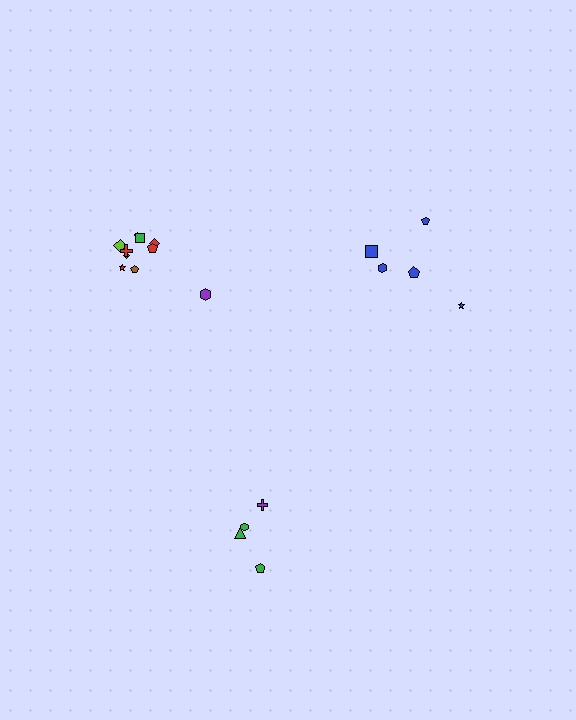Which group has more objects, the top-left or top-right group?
The top-left group.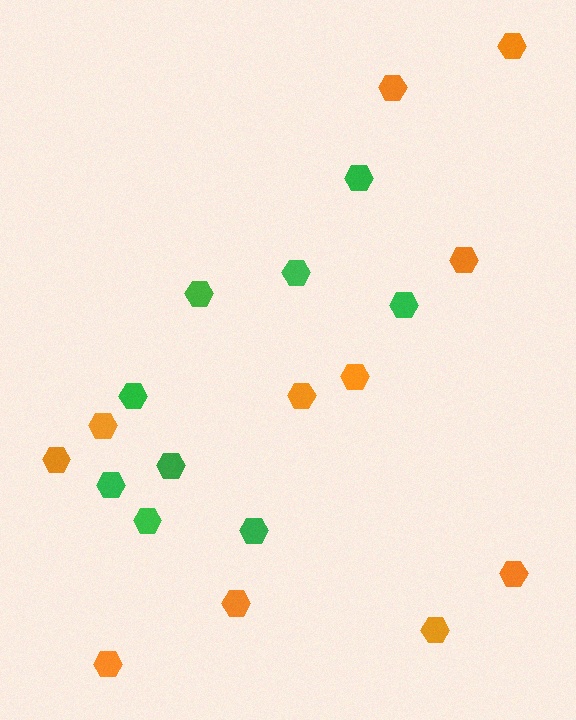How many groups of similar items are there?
There are 2 groups: one group of orange hexagons (11) and one group of green hexagons (9).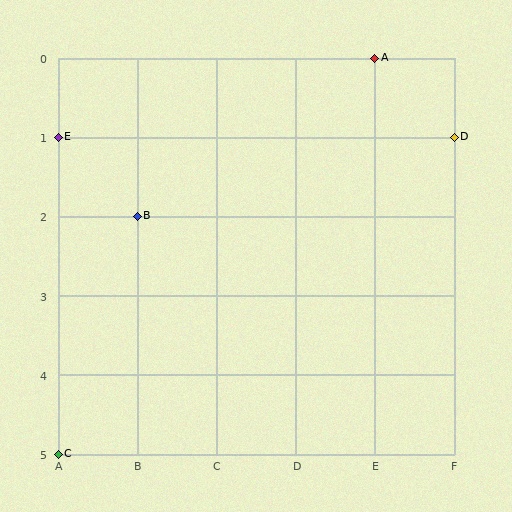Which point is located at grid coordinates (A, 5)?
Point C is at (A, 5).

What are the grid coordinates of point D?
Point D is at grid coordinates (F, 1).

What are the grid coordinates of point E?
Point E is at grid coordinates (A, 1).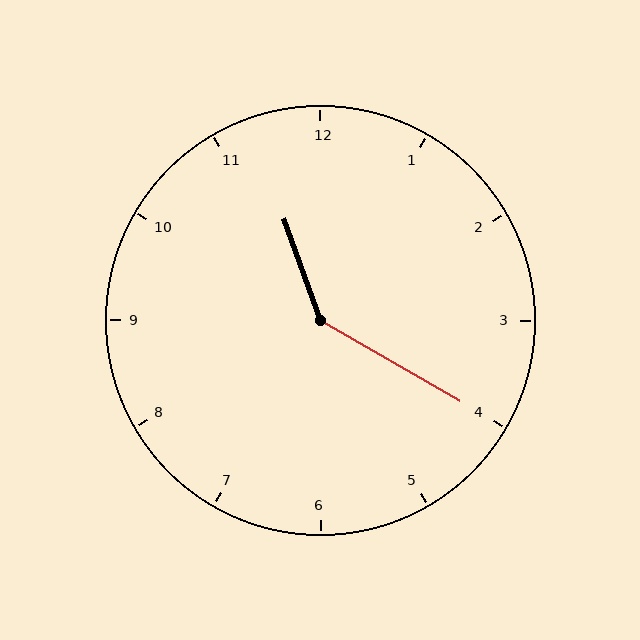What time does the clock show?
11:20.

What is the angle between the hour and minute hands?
Approximately 140 degrees.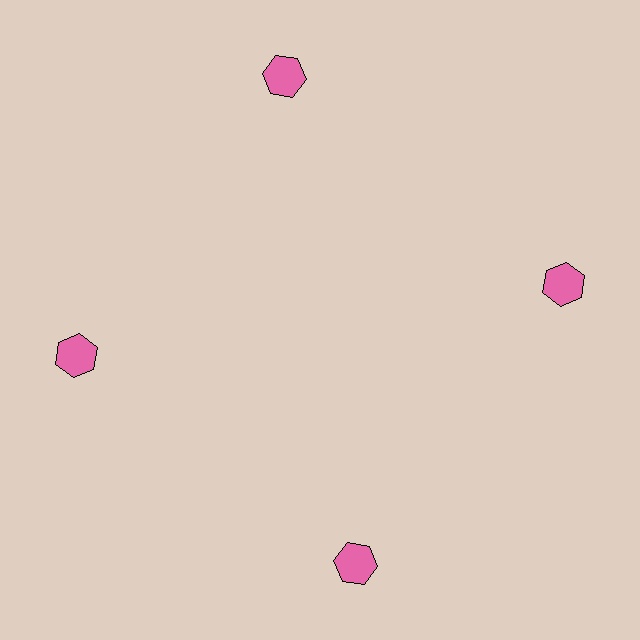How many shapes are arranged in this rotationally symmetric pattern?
There are 4 shapes, arranged in 4 groups of 1.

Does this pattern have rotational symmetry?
Yes, this pattern has 4-fold rotational symmetry. It looks the same after rotating 90 degrees around the center.